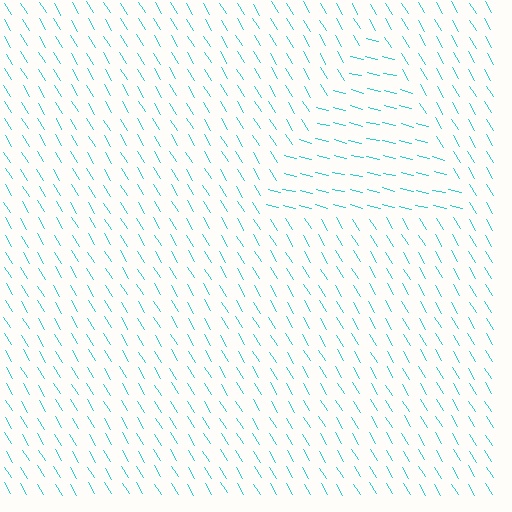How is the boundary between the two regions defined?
The boundary is defined purely by a change in line orientation (approximately 45 degrees difference). All lines are the same color and thickness.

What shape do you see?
I see a triangle.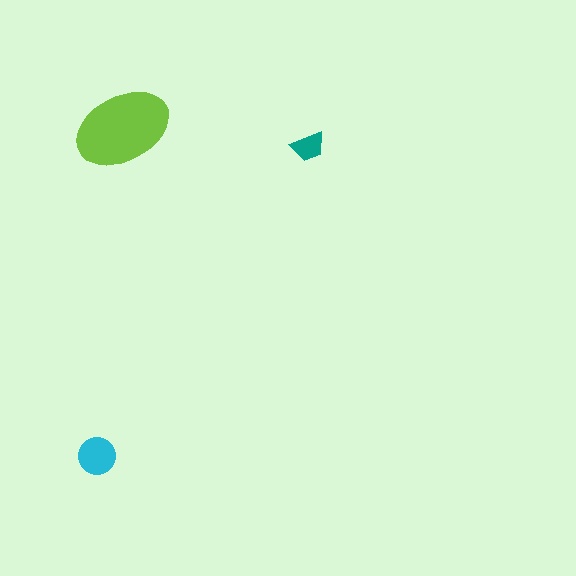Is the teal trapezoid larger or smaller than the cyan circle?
Smaller.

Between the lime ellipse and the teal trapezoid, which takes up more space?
The lime ellipse.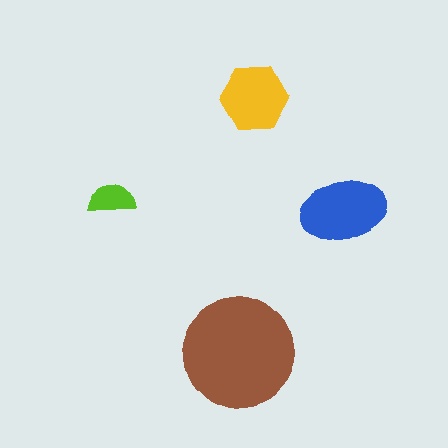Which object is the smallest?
The lime semicircle.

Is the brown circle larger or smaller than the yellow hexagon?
Larger.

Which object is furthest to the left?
The lime semicircle is leftmost.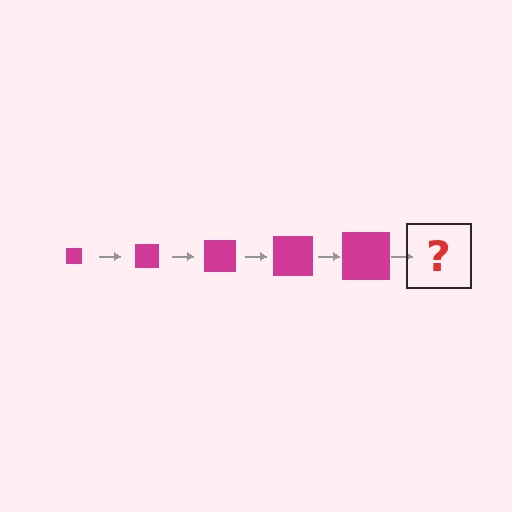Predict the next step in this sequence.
The next step is a magenta square, larger than the previous one.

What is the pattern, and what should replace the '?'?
The pattern is that the square gets progressively larger each step. The '?' should be a magenta square, larger than the previous one.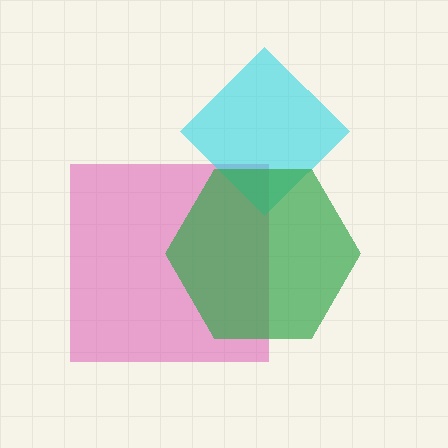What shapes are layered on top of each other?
The layered shapes are: a pink square, a cyan diamond, a green hexagon.